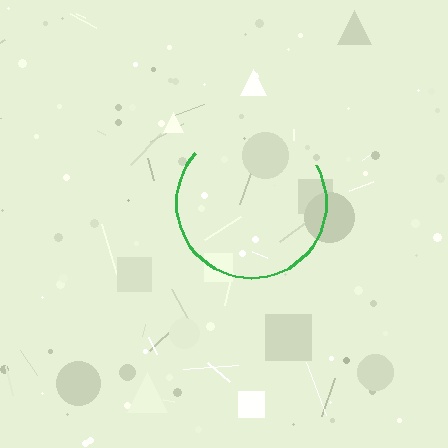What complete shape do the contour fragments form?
The contour fragments form a circle.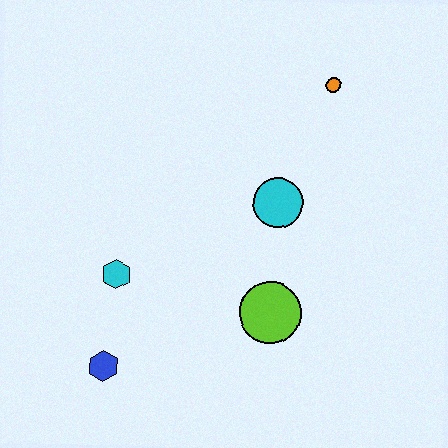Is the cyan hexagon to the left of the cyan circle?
Yes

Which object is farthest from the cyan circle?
The blue hexagon is farthest from the cyan circle.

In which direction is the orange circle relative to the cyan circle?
The orange circle is above the cyan circle.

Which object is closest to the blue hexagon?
The cyan hexagon is closest to the blue hexagon.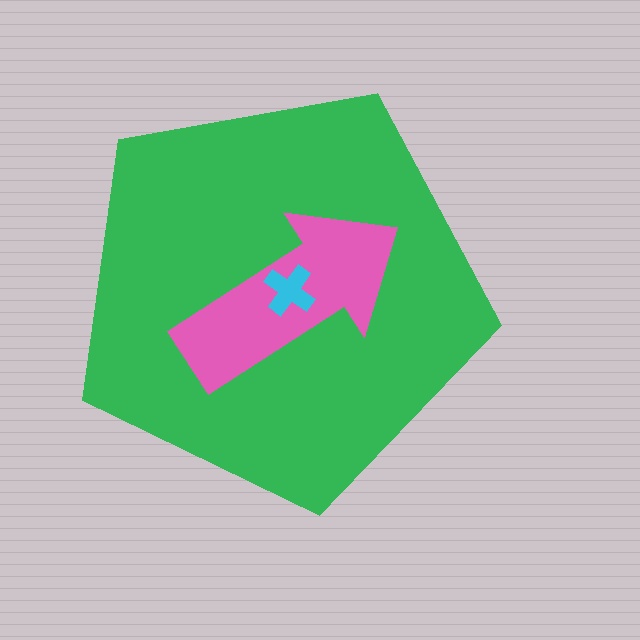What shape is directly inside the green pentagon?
The pink arrow.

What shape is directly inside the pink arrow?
The cyan cross.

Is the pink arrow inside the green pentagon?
Yes.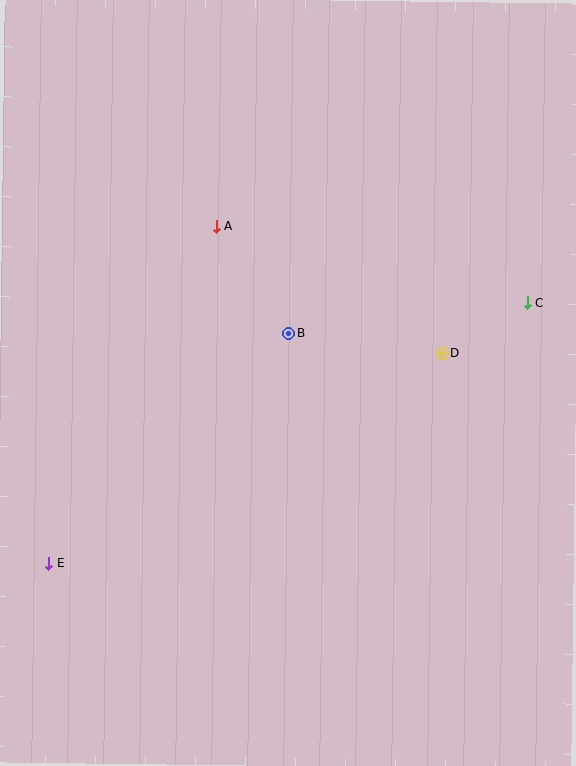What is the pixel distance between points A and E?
The distance between A and E is 377 pixels.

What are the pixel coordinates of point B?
Point B is at (289, 333).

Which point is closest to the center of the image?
Point B at (289, 333) is closest to the center.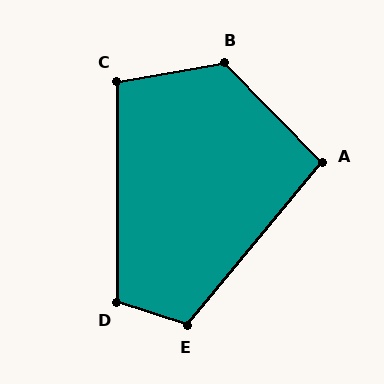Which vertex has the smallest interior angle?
A, at approximately 96 degrees.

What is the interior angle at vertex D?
Approximately 108 degrees (obtuse).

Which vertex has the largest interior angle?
B, at approximately 124 degrees.